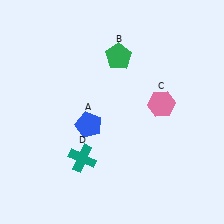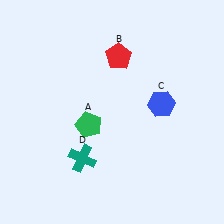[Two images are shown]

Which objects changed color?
A changed from blue to green. B changed from green to red. C changed from pink to blue.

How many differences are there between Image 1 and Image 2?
There are 3 differences between the two images.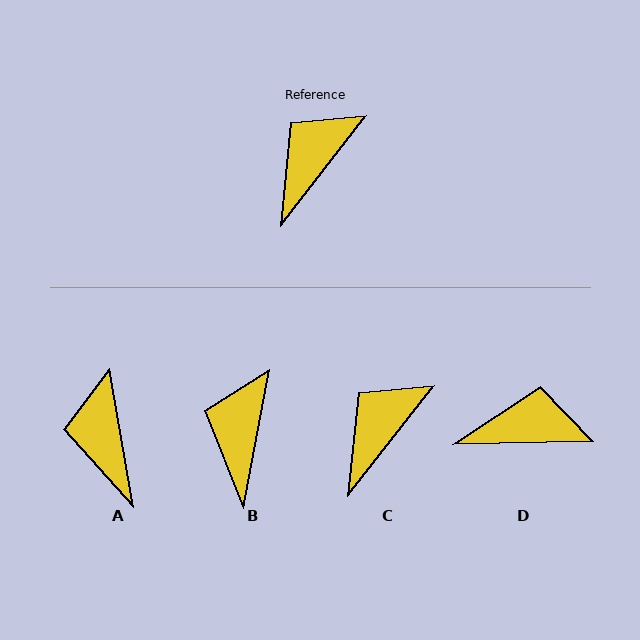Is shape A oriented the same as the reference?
No, it is off by about 48 degrees.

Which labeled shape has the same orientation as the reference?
C.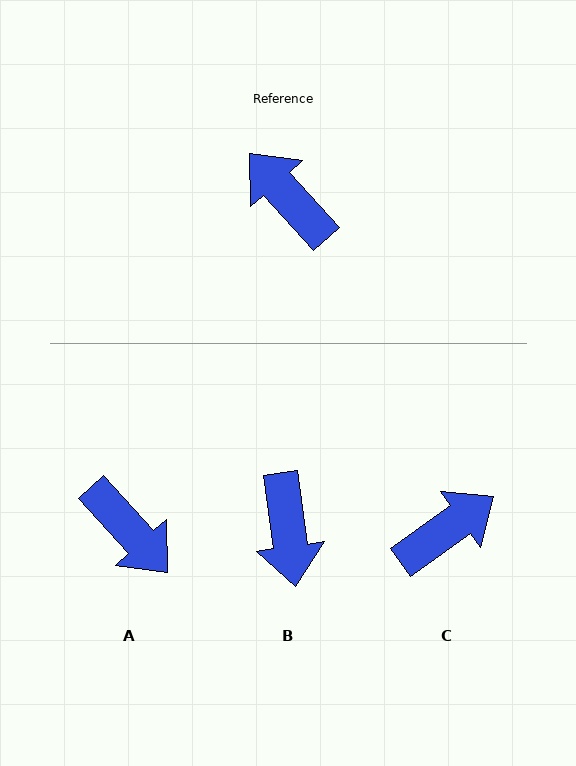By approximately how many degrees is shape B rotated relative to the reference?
Approximately 146 degrees counter-clockwise.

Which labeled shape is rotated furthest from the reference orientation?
A, about 180 degrees away.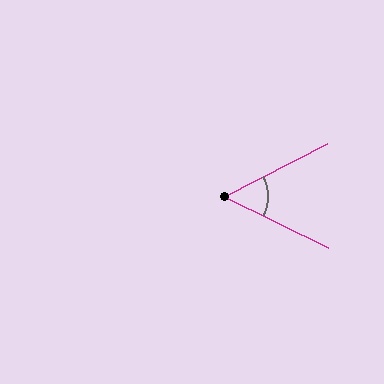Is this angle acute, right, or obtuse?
It is acute.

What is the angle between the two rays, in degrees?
Approximately 53 degrees.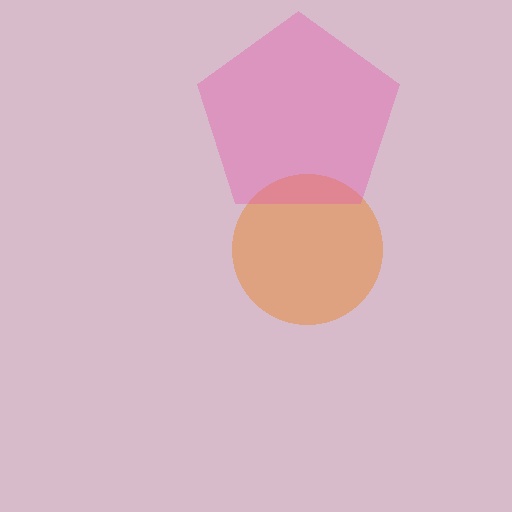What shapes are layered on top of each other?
The layered shapes are: an orange circle, a pink pentagon.